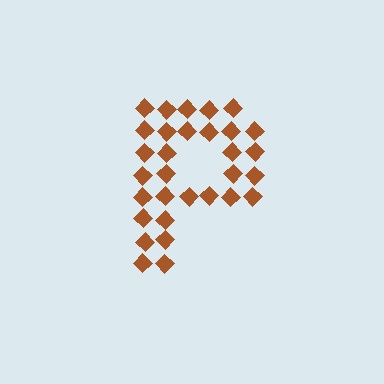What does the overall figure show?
The overall figure shows the letter P.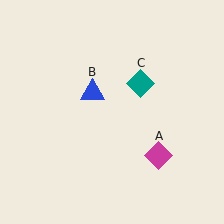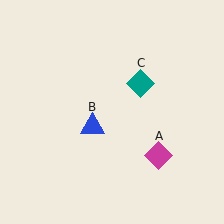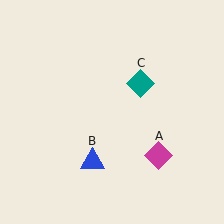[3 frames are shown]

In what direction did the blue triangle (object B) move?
The blue triangle (object B) moved down.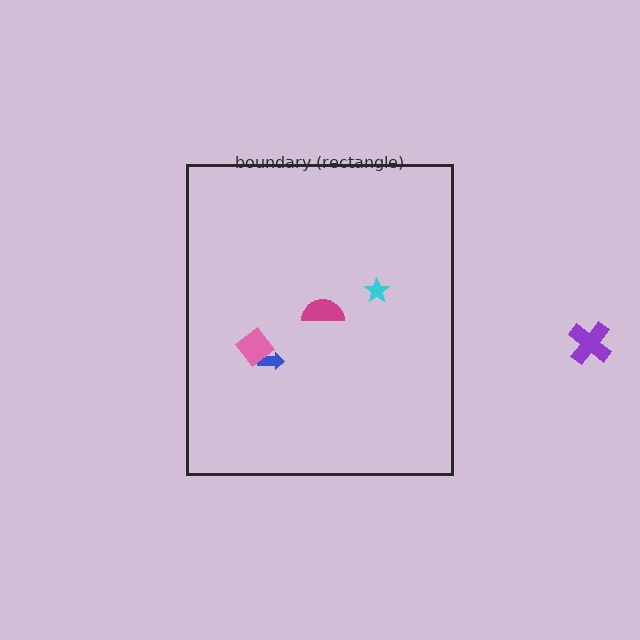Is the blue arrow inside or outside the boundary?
Inside.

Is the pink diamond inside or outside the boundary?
Inside.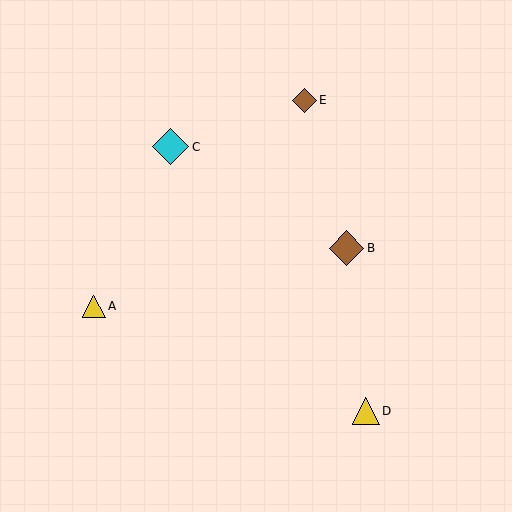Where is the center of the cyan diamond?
The center of the cyan diamond is at (171, 147).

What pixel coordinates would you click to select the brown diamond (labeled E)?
Click at (304, 100) to select the brown diamond E.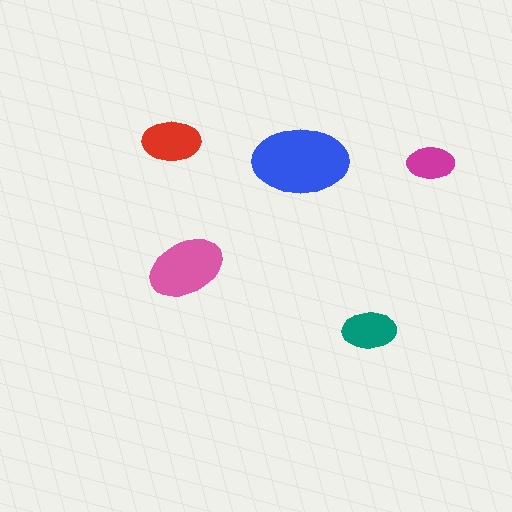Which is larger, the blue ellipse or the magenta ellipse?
The blue one.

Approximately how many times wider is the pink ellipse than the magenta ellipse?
About 1.5 times wider.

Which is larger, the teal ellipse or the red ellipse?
The red one.